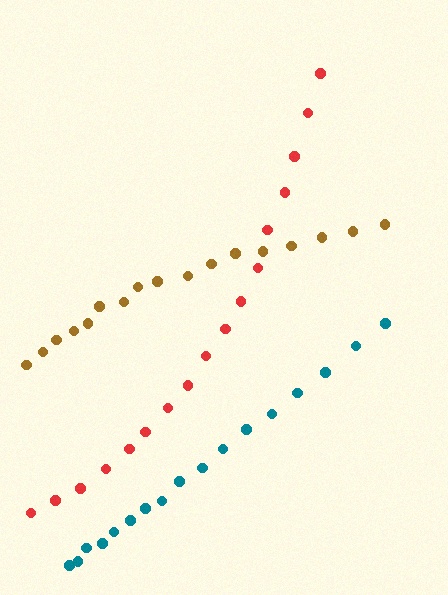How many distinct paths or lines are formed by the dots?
There are 3 distinct paths.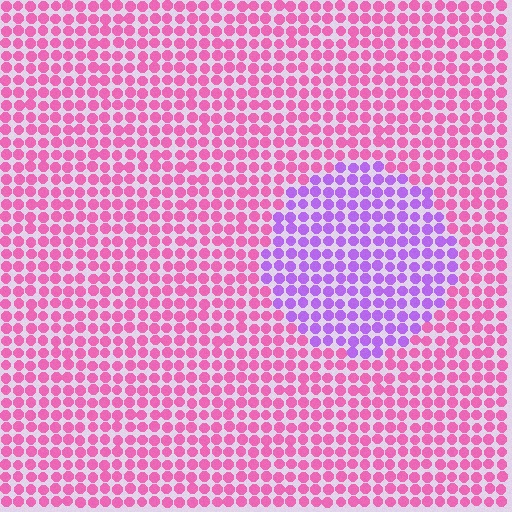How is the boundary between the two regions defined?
The boundary is defined purely by a slight shift in hue (about 49 degrees). Spacing, size, and orientation are identical on both sides.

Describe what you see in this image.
The image is filled with small pink elements in a uniform arrangement. A circle-shaped region is visible where the elements are tinted to a slightly different hue, forming a subtle color boundary.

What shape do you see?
I see a circle.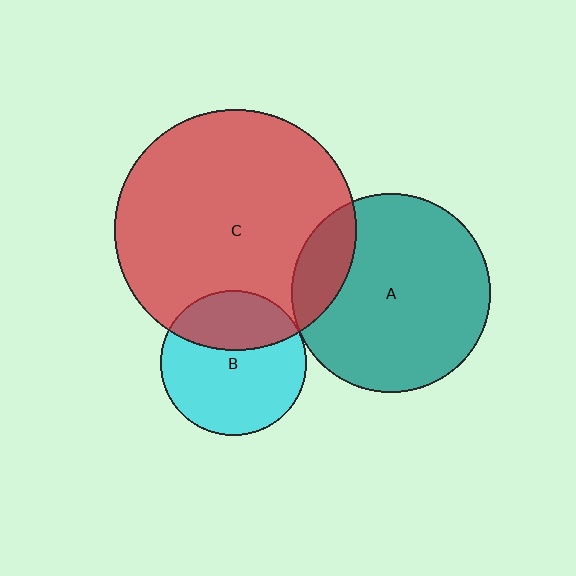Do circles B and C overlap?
Yes.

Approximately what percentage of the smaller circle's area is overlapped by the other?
Approximately 35%.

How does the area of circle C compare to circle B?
Approximately 2.8 times.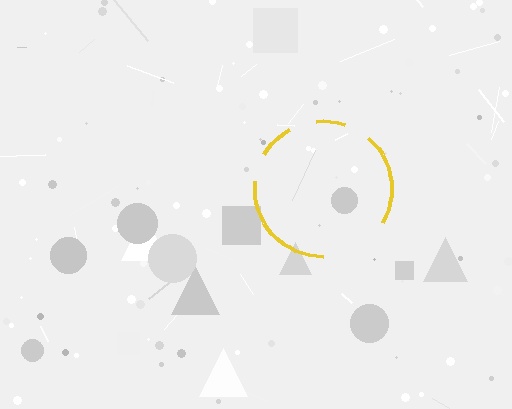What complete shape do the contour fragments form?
The contour fragments form a circle.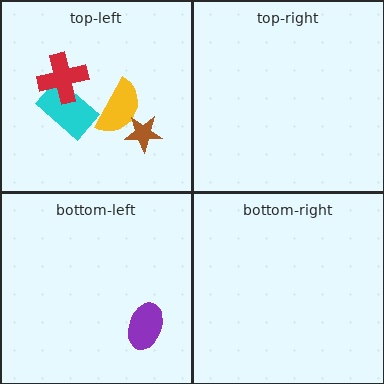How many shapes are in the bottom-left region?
1.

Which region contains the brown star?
The top-left region.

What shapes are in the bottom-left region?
The purple ellipse.